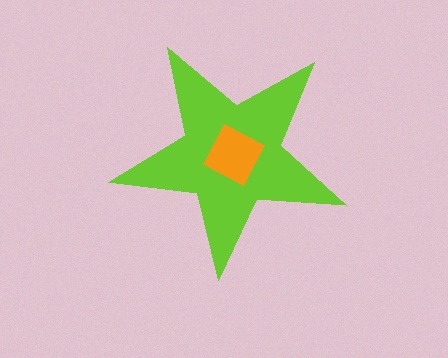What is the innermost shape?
The orange diamond.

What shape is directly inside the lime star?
The orange diamond.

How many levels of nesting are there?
2.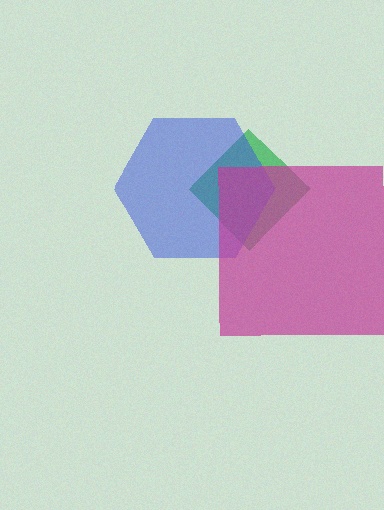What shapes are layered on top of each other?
The layered shapes are: a green diamond, a blue hexagon, a magenta square.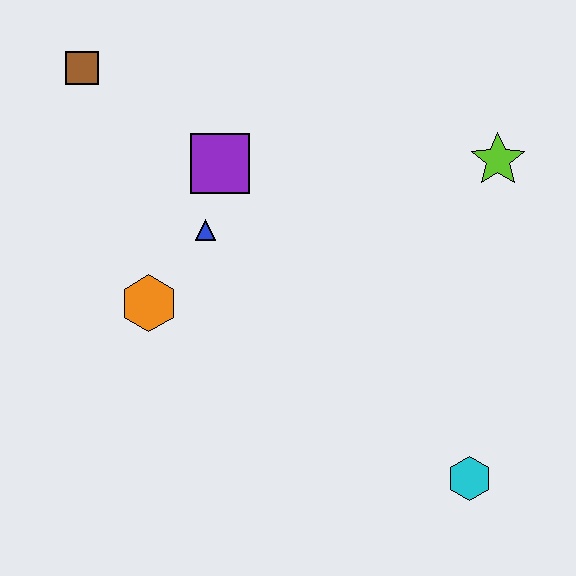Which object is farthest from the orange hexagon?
The lime star is farthest from the orange hexagon.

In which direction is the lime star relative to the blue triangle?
The lime star is to the right of the blue triangle.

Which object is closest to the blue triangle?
The purple square is closest to the blue triangle.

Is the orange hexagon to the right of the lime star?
No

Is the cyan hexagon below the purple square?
Yes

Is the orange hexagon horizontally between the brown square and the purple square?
Yes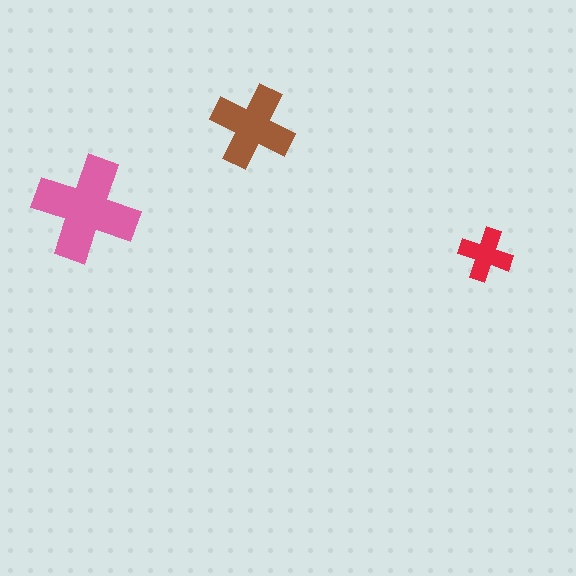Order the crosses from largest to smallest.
the pink one, the brown one, the red one.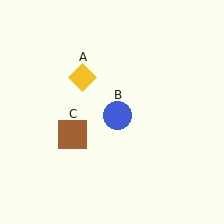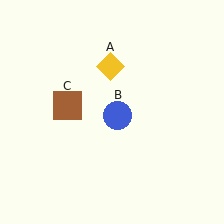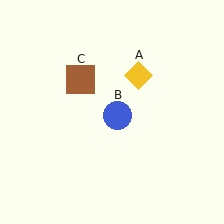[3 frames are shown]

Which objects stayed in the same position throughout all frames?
Blue circle (object B) remained stationary.